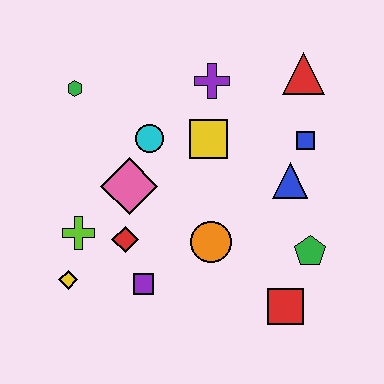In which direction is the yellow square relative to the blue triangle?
The yellow square is to the left of the blue triangle.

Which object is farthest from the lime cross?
The red triangle is farthest from the lime cross.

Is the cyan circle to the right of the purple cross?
No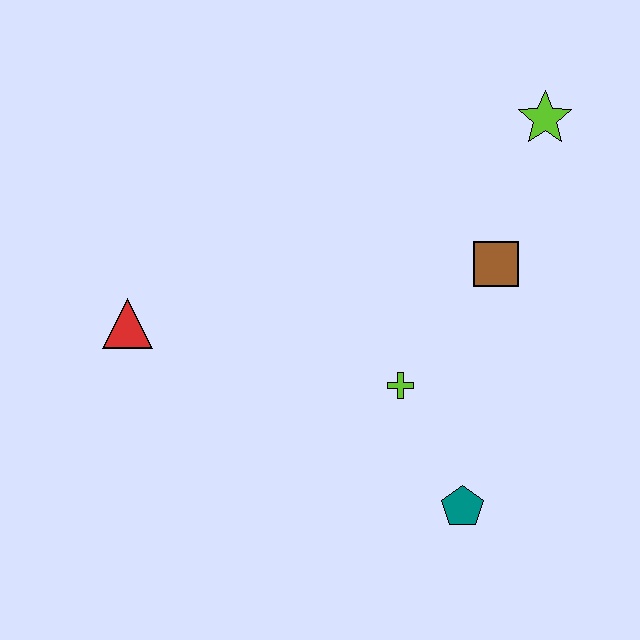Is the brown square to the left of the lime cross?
No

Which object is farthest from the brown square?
The red triangle is farthest from the brown square.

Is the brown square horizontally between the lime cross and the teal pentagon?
No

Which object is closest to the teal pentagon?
The lime cross is closest to the teal pentagon.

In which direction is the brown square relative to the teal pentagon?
The brown square is above the teal pentagon.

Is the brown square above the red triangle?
Yes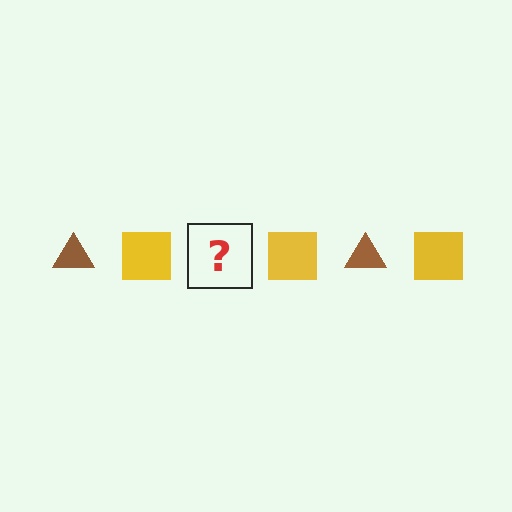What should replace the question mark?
The question mark should be replaced with a brown triangle.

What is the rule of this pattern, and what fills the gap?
The rule is that the pattern alternates between brown triangle and yellow square. The gap should be filled with a brown triangle.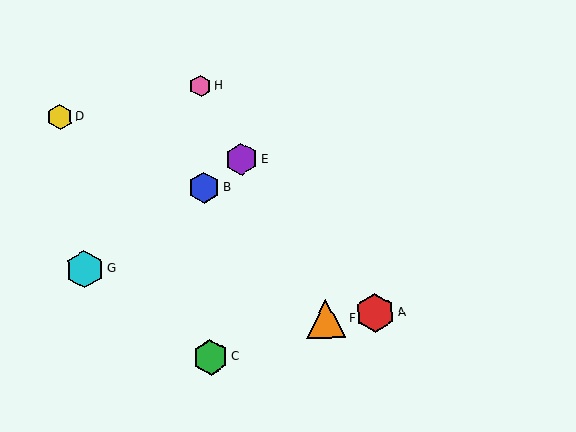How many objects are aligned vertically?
3 objects (B, C, H) are aligned vertically.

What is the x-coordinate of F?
Object F is at x≈326.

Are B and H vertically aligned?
Yes, both are at x≈204.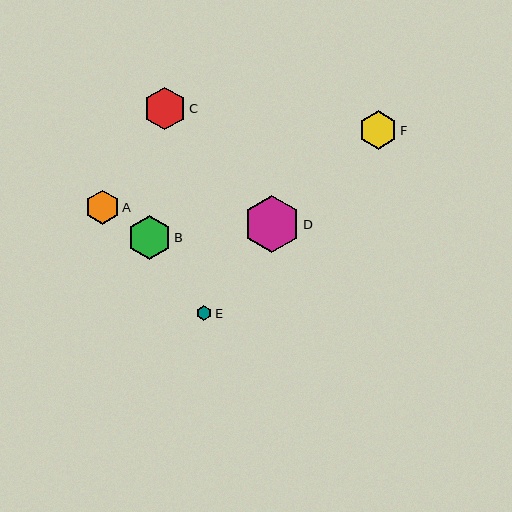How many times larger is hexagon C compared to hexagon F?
Hexagon C is approximately 1.1 times the size of hexagon F.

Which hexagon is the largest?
Hexagon D is the largest with a size of approximately 57 pixels.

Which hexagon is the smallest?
Hexagon E is the smallest with a size of approximately 15 pixels.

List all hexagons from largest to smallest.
From largest to smallest: D, B, C, F, A, E.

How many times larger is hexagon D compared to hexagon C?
Hexagon D is approximately 1.3 times the size of hexagon C.